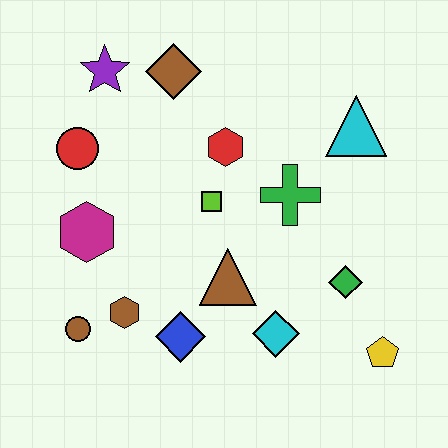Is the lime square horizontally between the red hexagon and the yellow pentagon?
No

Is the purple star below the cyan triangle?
No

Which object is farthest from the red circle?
The yellow pentagon is farthest from the red circle.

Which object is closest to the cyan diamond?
The brown triangle is closest to the cyan diamond.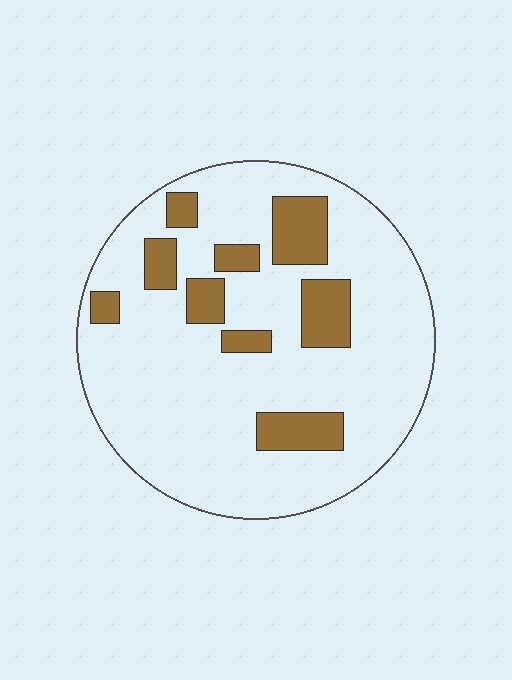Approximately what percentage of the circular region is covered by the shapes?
Approximately 20%.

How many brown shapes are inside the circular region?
9.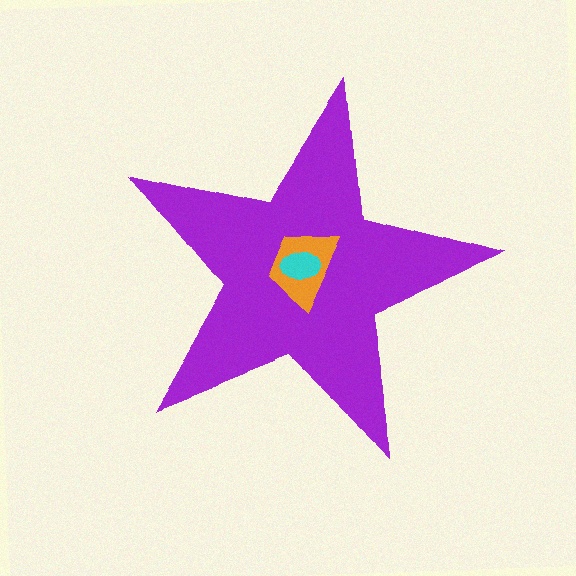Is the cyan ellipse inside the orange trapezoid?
Yes.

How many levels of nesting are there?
3.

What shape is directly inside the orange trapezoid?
The cyan ellipse.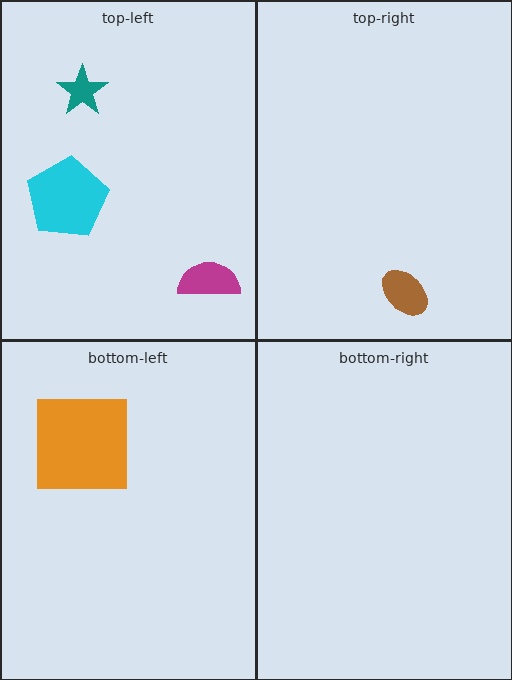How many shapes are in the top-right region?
1.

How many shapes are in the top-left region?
3.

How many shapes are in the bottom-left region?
1.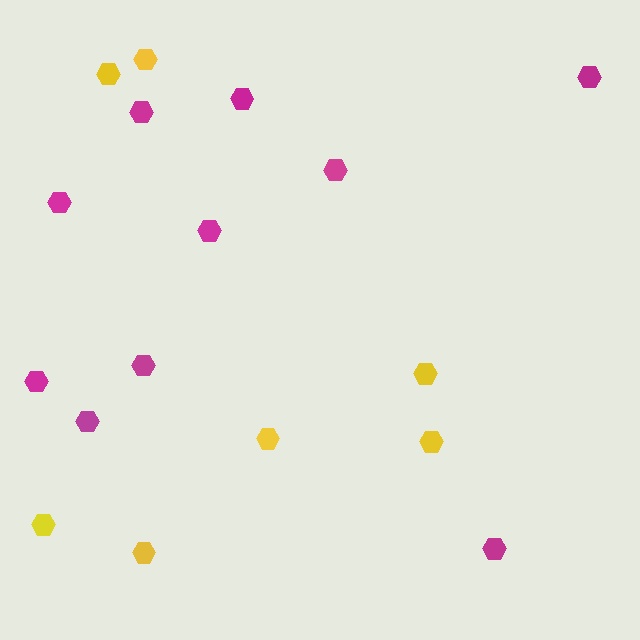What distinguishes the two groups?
There are 2 groups: one group of magenta hexagons (10) and one group of yellow hexagons (7).